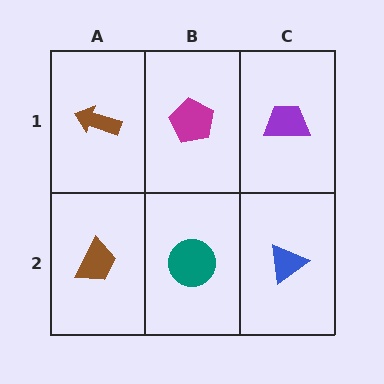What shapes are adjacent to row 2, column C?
A purple trapezoid (row 1, column C), a teal circle (row 2, column B).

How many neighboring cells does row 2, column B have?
3.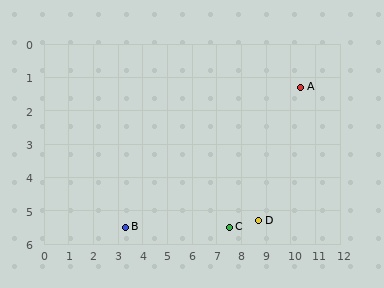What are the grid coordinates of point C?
Point C is at approximately (7.5, 5.5).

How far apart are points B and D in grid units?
Points B and D are about 5.4 grid units apart.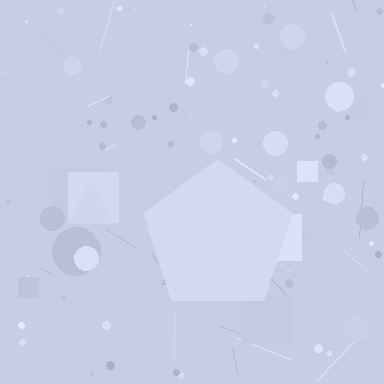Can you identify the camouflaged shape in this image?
The camouflaged shape is a pentagon.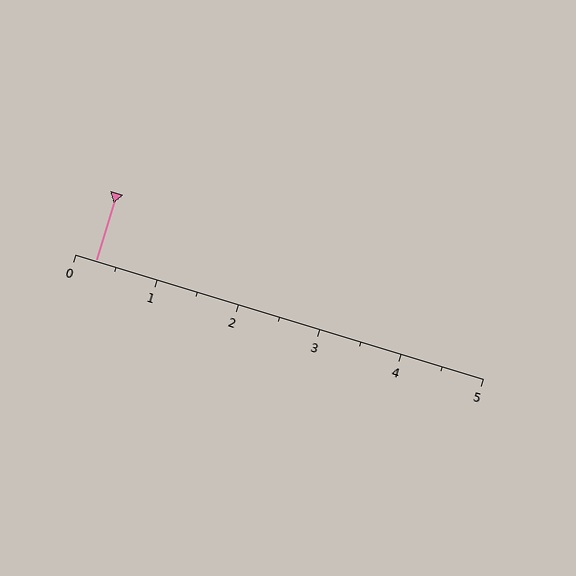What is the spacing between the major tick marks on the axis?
The major ticks are spaced 1 apart.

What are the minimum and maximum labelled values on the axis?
The axis runs from 0 to 5.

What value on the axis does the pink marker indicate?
The marker indicates approximately 0.2.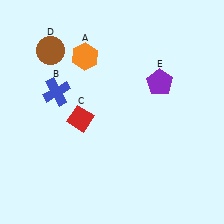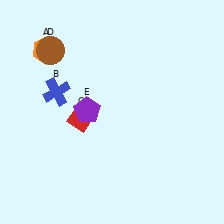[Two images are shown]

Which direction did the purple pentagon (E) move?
The purple pentagon (E) moved left.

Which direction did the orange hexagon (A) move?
The orange hexagon (A) moved left.